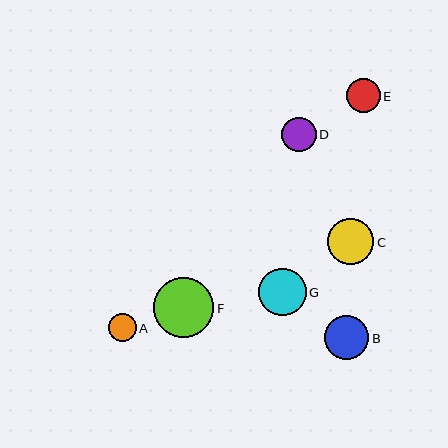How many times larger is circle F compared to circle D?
Circle F is approximately 1.7 times the size of circle D.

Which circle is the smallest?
Circle A is the smallest with a size of approximately 27 pixels.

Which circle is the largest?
Circle F is the largest with a size of approximately 60 pixels.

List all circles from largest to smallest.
From largest to smallest: F, G, C, B, D, E, A.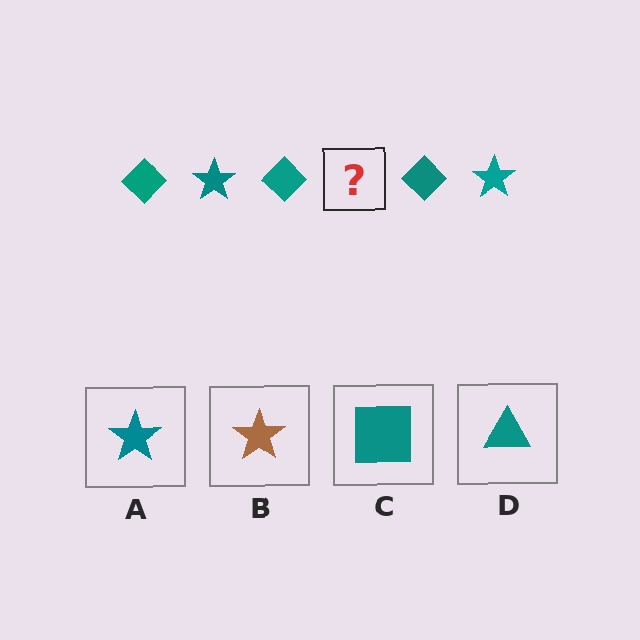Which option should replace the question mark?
Option A.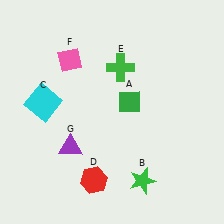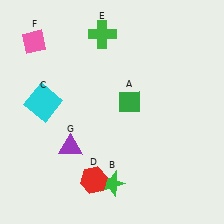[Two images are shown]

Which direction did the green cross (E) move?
The green cross (E) moved up.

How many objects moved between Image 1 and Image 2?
3 objects moved between the two images.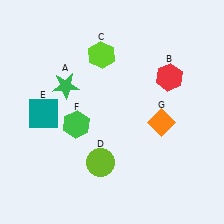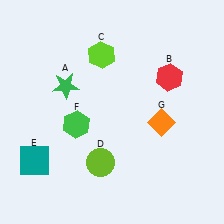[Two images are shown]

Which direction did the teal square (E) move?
The teal square (E) moved down.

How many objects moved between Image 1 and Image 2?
1 object moved between the two images.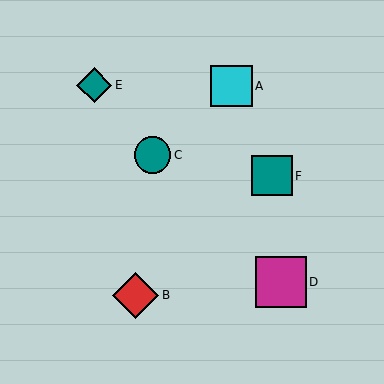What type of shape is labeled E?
Shape E is a teal diamond.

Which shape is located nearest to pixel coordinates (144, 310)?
The red diamond (labeled B) at (136, 295) is nearest to that location.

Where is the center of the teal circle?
The center of the teal circle is at (152, 155).